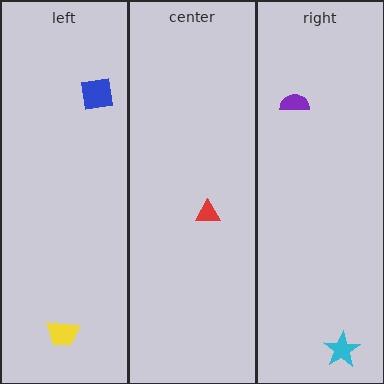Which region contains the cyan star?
The right region.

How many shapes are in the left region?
2.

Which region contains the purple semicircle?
The right region.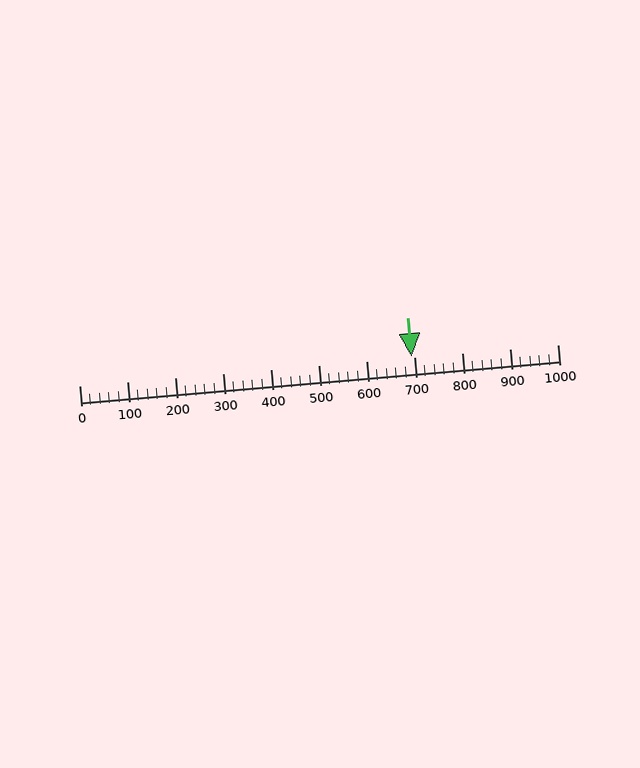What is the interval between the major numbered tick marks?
The major tick marks are spaced 100 units apart.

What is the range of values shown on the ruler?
The ruler shows values from 0 to 1000.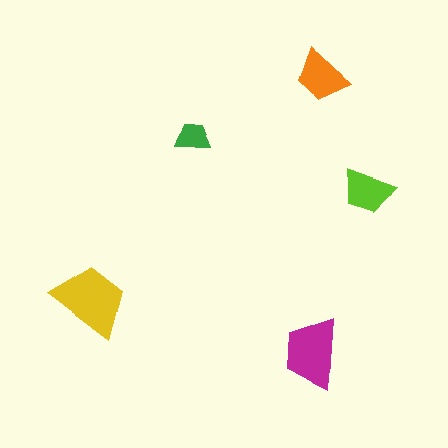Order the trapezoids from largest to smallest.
the yellow one, the magenta one, the orange one, the lime one, the green one.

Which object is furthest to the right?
The lime trapezoid is rightmost.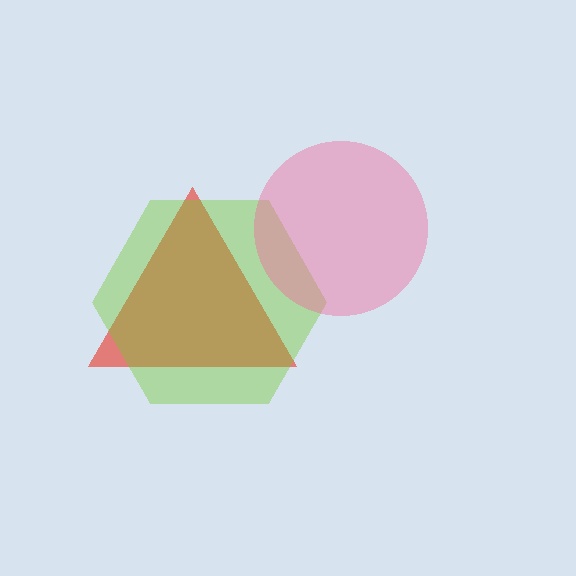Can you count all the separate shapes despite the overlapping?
Yes, there are 3 separate shapes.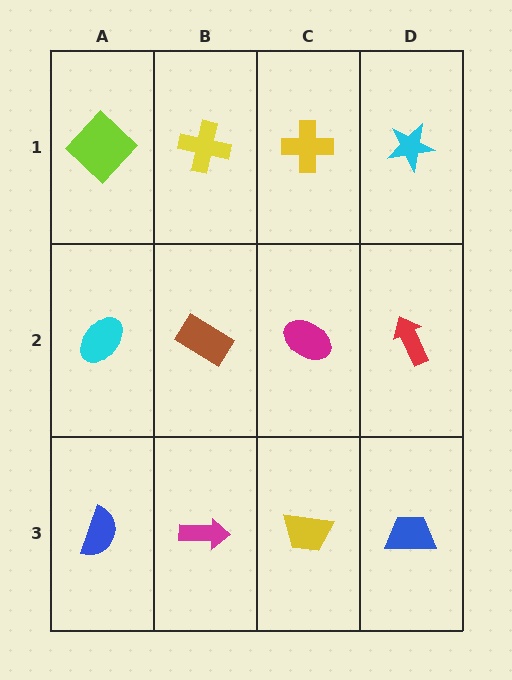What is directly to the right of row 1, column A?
A yellow cross.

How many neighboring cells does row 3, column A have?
2.